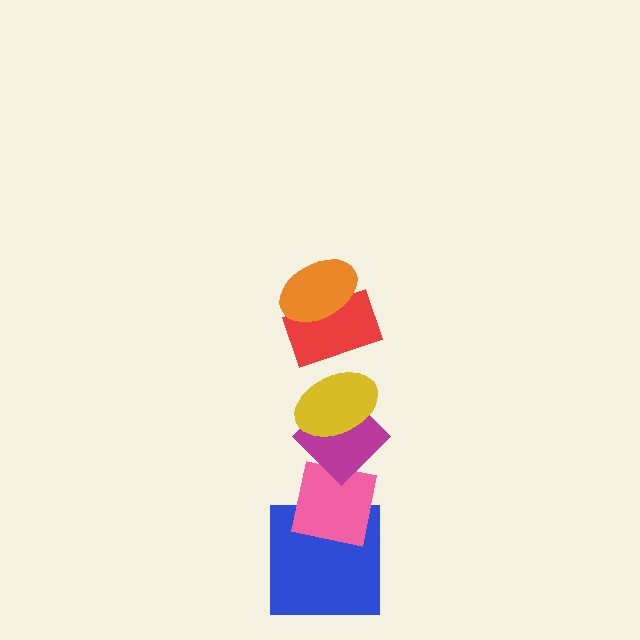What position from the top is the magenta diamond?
The magenta diamond is 4th from the top.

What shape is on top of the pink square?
The magenta diamond is on top of the pink square.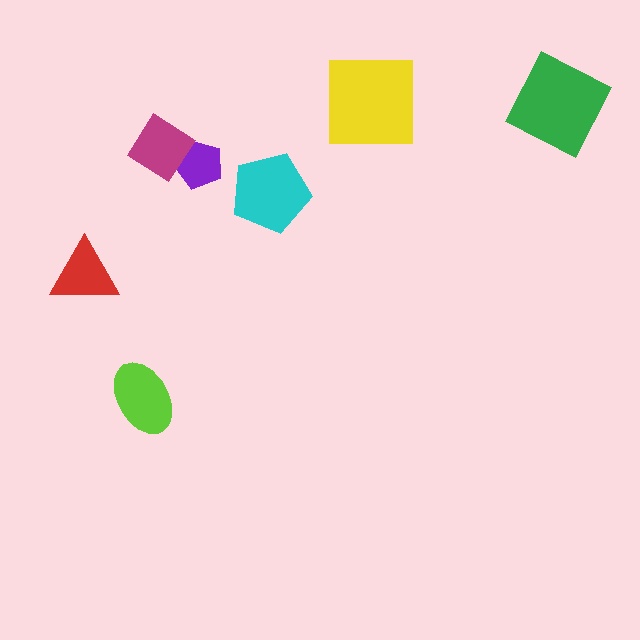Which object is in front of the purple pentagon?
The magenta diamond is in front of the purple pentagon.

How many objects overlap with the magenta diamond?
1 object overlaps with the magenta diamond.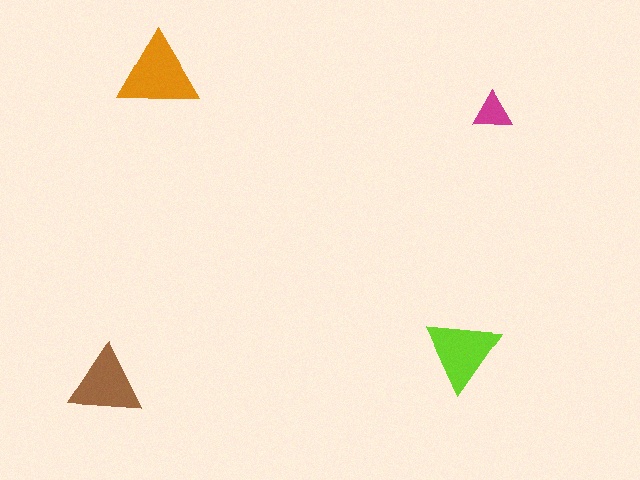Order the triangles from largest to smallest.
the orange one, the lime one, the brown one, the magenta one.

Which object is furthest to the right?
The magenta triangle is rightmost.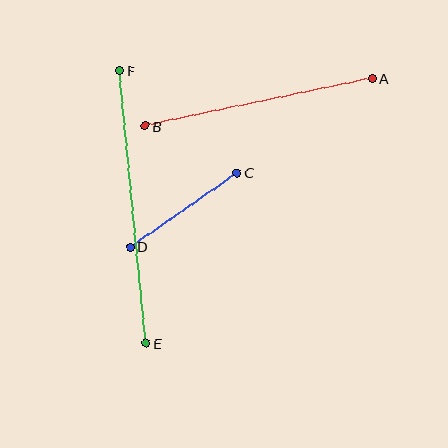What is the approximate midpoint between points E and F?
The midpoint is at approximately (133, 207) pixels.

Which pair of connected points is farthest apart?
Points E and F are farthest apart.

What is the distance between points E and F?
The distance is approximately 274 pixels.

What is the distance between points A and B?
The distance is approximately 232 pixels.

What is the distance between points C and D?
The distance is approximately 130 pixels.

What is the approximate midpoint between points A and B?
The midpoint is at approximately (259, 102) pixels.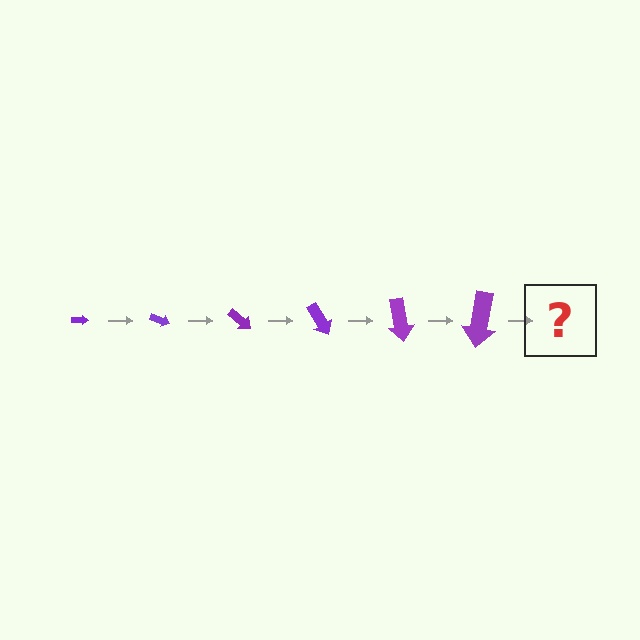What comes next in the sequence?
The next element should be an arrow, larger than the previous one and rotated 120 degrees from the start.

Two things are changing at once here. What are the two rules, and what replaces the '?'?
The two rules are that the arrow grows larger each step and it rotates 20 degrees each step. The '?' should be an arrow, larger than the previous one and rotated 120 degrees from the start.